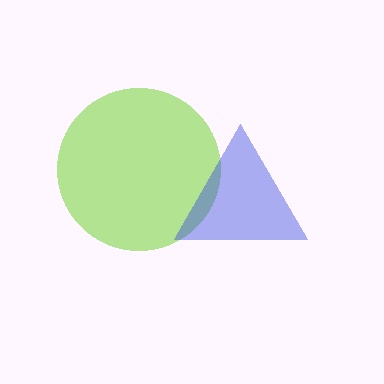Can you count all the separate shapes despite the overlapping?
Yes, there are 2 separate shapes.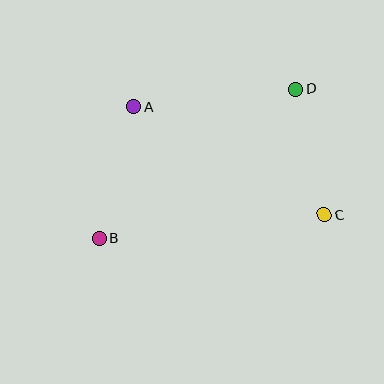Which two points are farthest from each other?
Points B and D are farthest from each other.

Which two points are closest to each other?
Points C and D are closest to each other.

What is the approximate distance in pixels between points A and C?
The distance between A and C is approximately 219 pixels.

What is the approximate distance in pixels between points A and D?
The distance between A and D is approximately 163 pixels.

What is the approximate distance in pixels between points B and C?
The distance between B and C is approximately 226 pixels.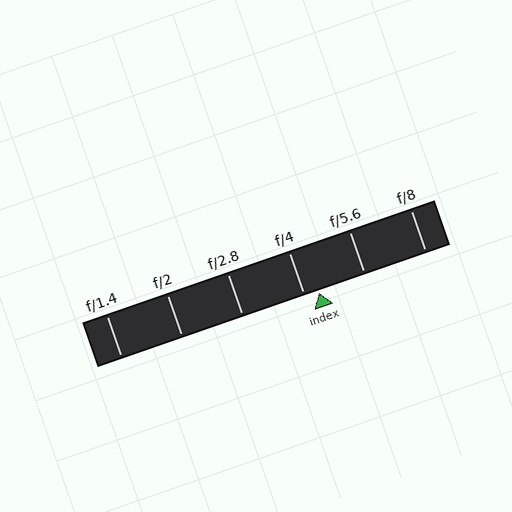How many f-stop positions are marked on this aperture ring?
There are 6 f-stop positions marked.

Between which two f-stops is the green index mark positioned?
The index mark is between f/4 and f/5.6.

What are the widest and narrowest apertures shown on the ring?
The widest aperture shown is f/1.4 and the narrowest is f/8.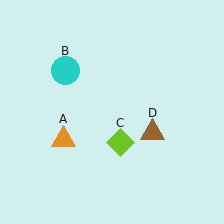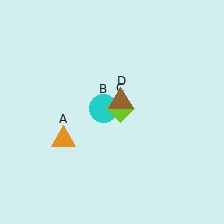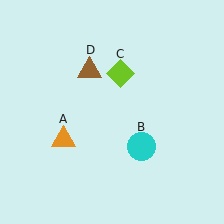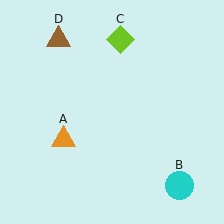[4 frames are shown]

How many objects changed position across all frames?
3 objects changed position: cyan circle (object B), lime diamond (object C), brown triangle (object D).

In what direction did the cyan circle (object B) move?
The cyan circle (object B) moved down and to the right.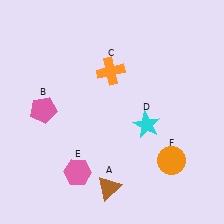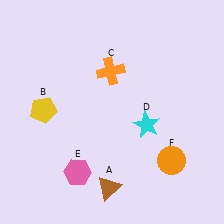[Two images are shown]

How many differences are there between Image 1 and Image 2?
There is 1 difference between the two images.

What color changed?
The pentagon (B) changed from pink in Image 1 to yellow in Image 2.